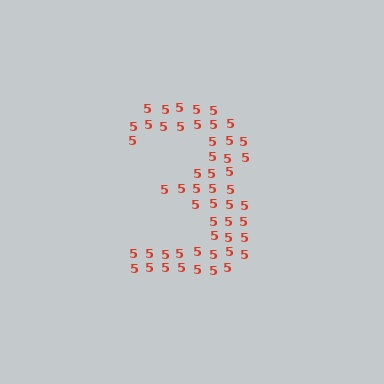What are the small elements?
The small elements are digit 5's.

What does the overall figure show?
The overall figure shows the digit 3.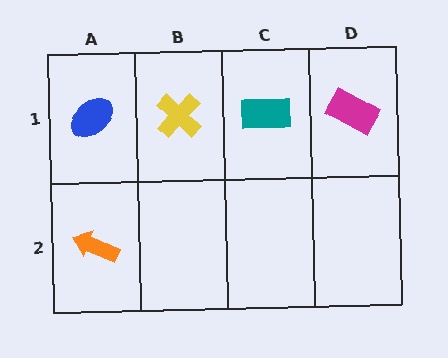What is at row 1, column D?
A magenta rectangle.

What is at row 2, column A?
An orange arrow.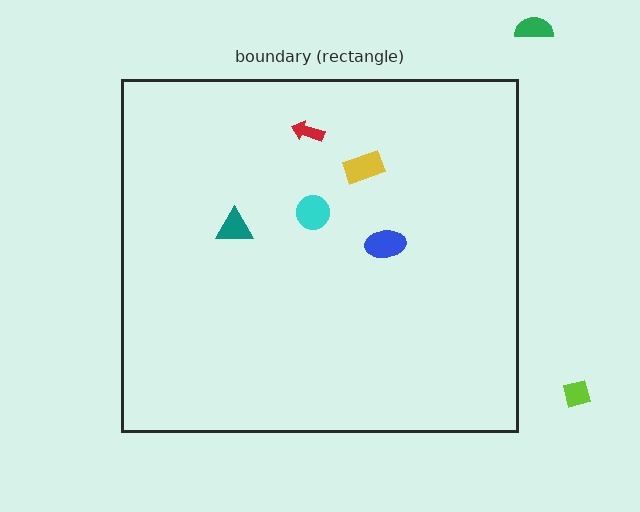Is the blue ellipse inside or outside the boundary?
Inside.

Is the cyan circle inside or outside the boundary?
Inside.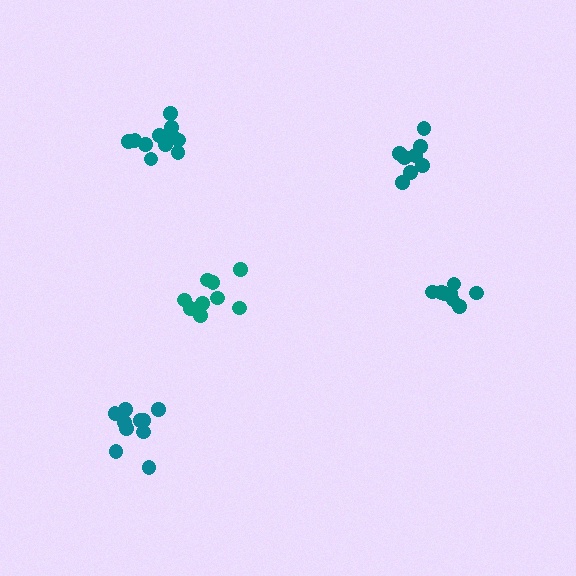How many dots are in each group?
Group 1: 8 dots, Group 2: 11 dots, Group 3: 9 dots, Group 4: 9 dots, Group 5: 10 dots (47 total).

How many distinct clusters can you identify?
There are 5 distinct clusters.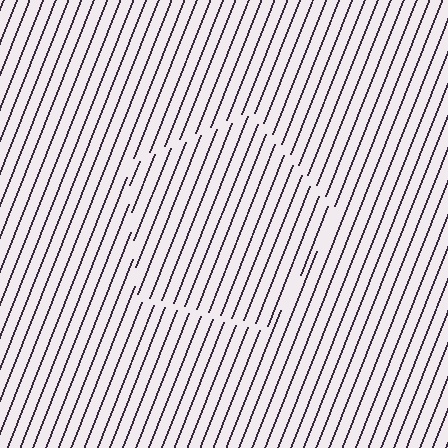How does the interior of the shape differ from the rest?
The interior of the shape contains the same grating, shifted by half a period — the contour is defined by the phase discontinuity where line-ends from the inner and outer gratings abut.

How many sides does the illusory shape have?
5 sides — the line-ends trace a pentagon.